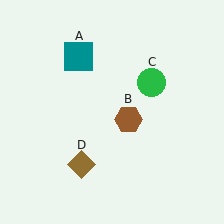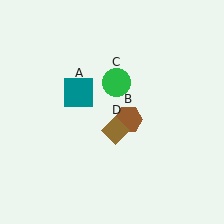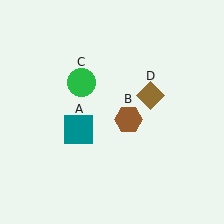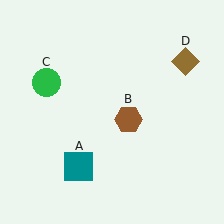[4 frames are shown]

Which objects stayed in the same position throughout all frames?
Brown hexagon (object B) remained stationary.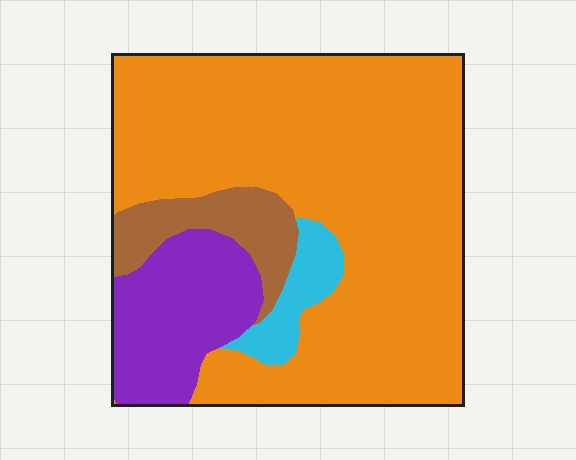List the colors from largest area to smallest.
From largest to smallest: orange, purple, brown, cyan.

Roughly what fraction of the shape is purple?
Purple takes up about one sixth (1/6) of the shape.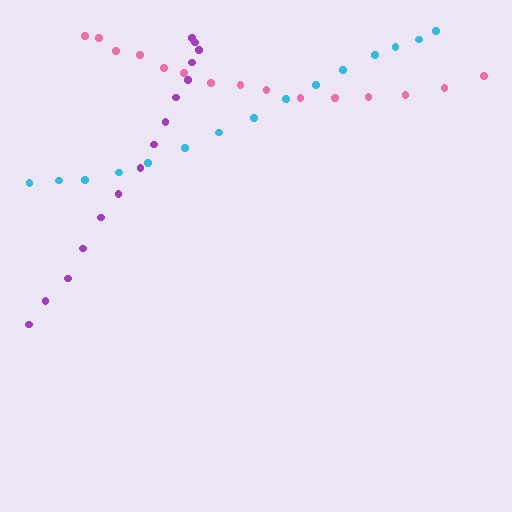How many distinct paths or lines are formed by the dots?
There are 3 distinct paths.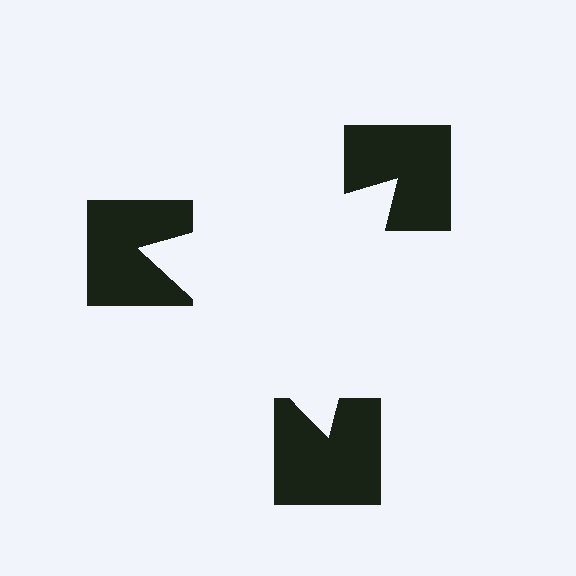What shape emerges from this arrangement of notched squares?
An illusory triangle — its edges are inferred from the aligned wedge cuts in the notched squares, not physically drawn.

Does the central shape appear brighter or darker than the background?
It typically appears slightly brighter than the background, even though no actual brightness change is drawn.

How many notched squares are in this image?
There are 3 — one at each vertex of the illusory triangle.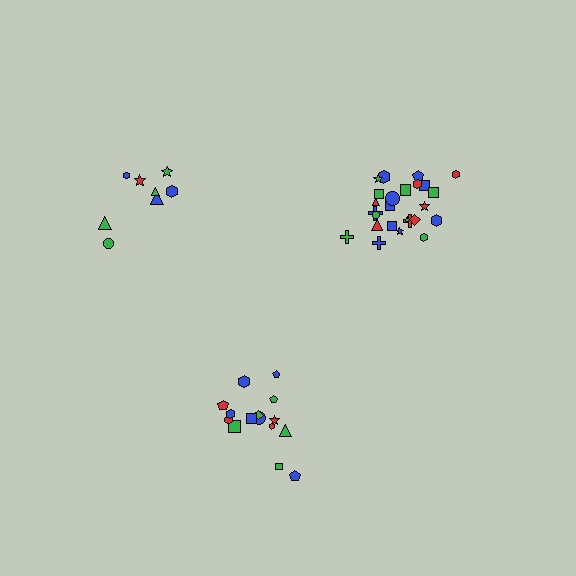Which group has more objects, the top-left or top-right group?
The top-right group.